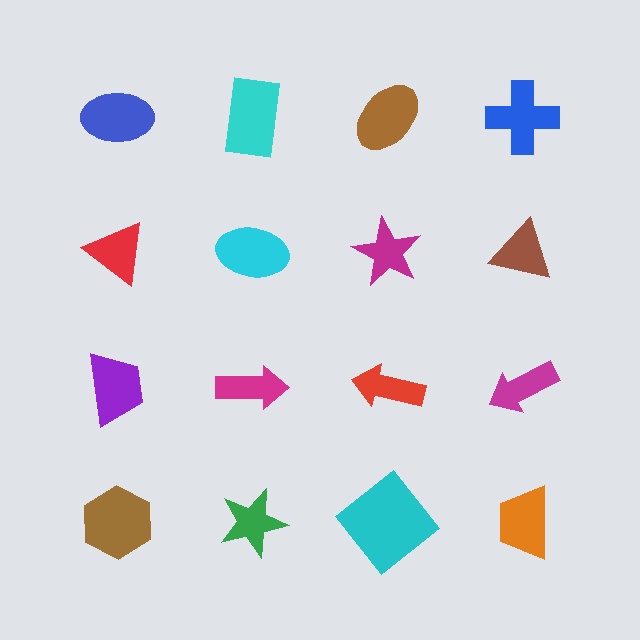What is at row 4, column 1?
A brown hexagon.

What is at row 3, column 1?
A purple trapezoid.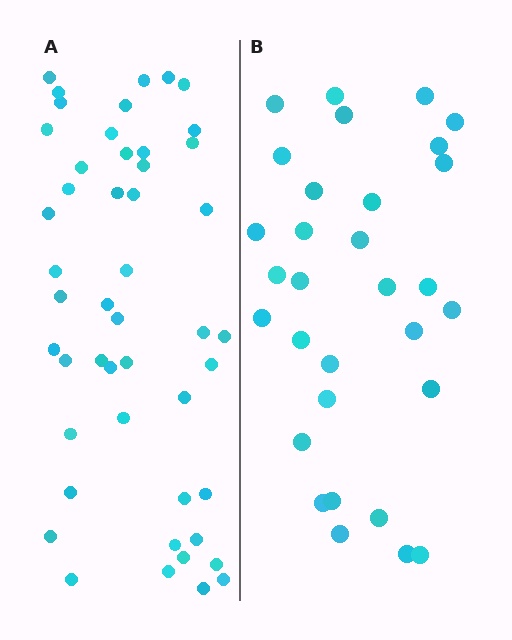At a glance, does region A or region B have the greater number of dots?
Region A (the left region) has more dots.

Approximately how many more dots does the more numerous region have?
Region A has approximately 15 more dots than region B.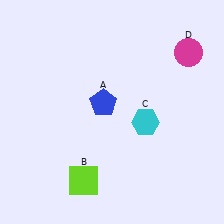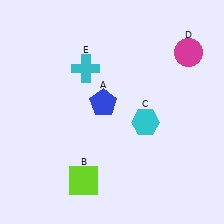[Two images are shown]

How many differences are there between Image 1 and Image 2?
There is 1 difference between the two images.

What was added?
A cyan cross (E) was added in Image 2.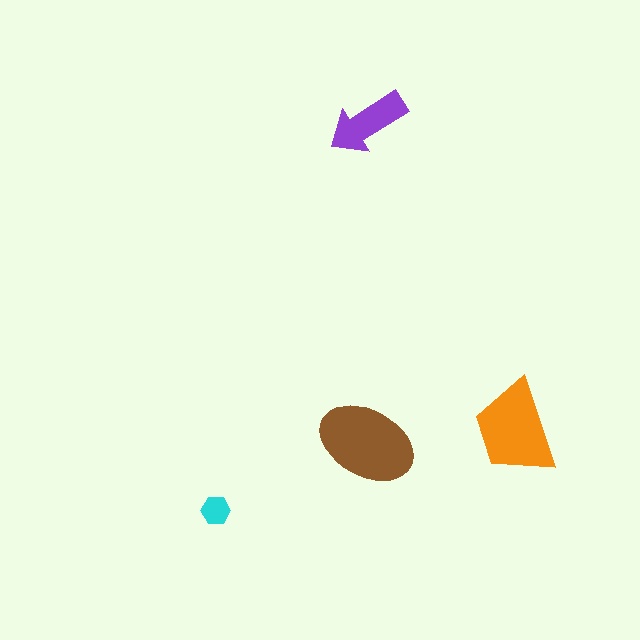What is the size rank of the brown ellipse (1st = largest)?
1st.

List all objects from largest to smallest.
The brown ellipse, the orange trapezoid, the purple arrow, the cyan hexagon.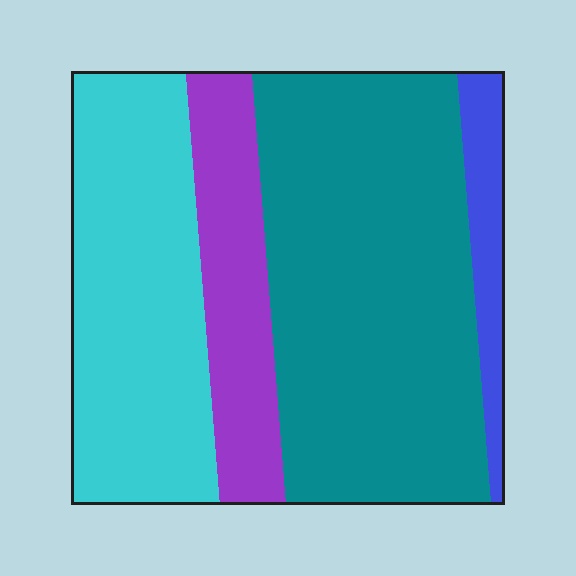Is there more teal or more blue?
Teal.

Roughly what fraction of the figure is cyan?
Cyan takes up about one third (1/3) of the figure.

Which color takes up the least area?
Blue, at roughly 5%.